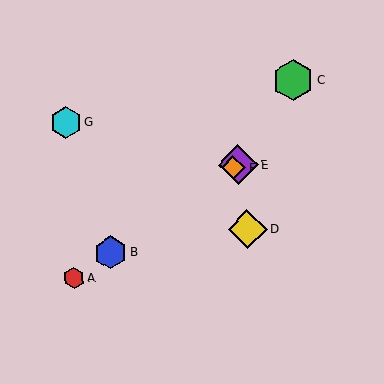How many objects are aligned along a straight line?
4 objects (A, B, E, F) are aligned along a straight line.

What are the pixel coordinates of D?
Object D is at (248, 229).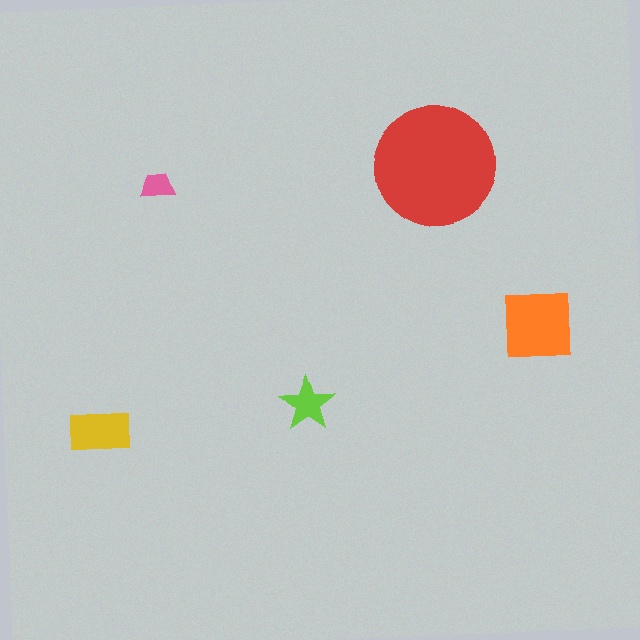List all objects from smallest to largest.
The pink trapezoid, the lime star, the yellow rectangle, the orange square, the red circle.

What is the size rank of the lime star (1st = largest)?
4th.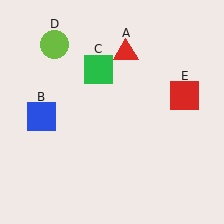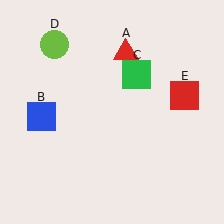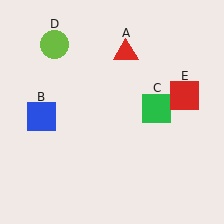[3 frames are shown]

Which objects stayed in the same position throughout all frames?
Red triangle (object A) and blue square (object B) and lime circle (object D) and red square (object E) remained stationary.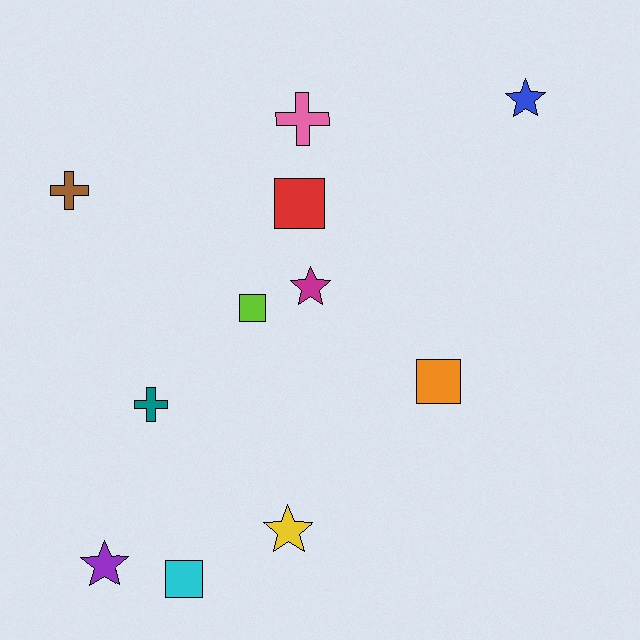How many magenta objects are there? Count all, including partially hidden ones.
There is 1 magenta object.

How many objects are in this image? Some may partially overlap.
There are 11 objects.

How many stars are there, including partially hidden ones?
There are 4 stars.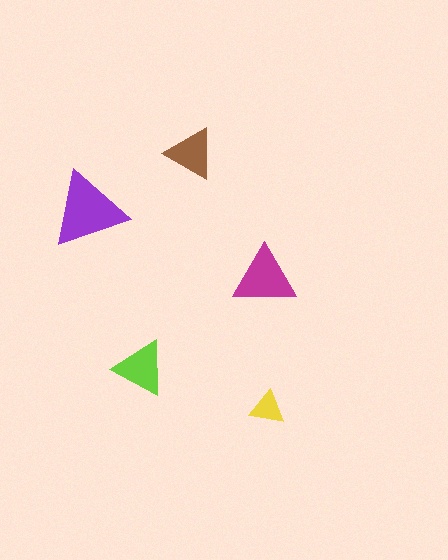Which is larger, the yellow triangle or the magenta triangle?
The magenta one.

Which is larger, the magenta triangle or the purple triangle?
The purple one.